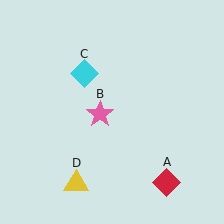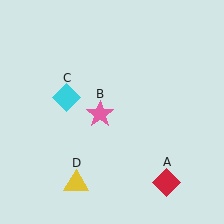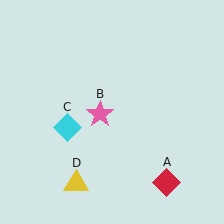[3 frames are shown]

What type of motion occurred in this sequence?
The cyan diamond (object C) rotated counterclockwise around the center of the scene.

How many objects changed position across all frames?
1 object changed position: cyan diamond (object C).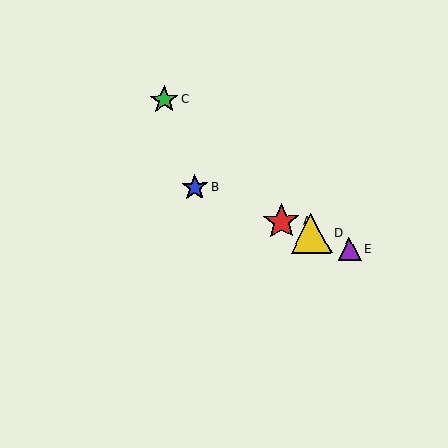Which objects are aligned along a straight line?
Objects A, B, D, E are aligned along a straight line.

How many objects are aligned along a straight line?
4 objects (A, B, D, E) are aligned along a straight line.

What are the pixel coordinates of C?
Object C is at (164, 100).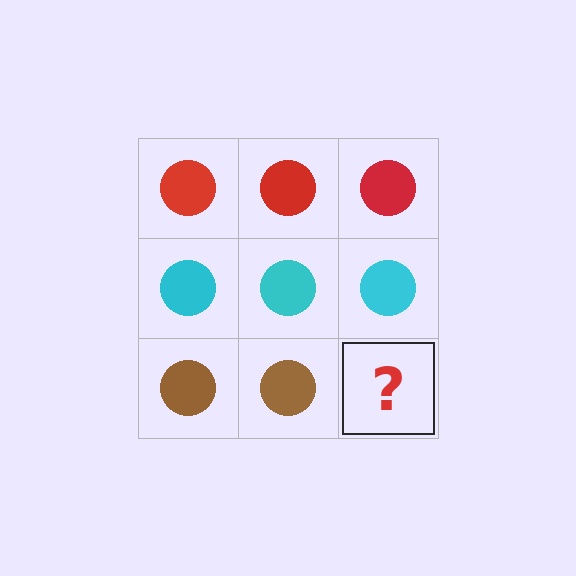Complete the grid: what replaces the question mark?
The question mark should be replaced with a brown circle.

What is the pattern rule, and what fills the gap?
The rule is that each row has a consistent color. The gap should be filled with a brown circle.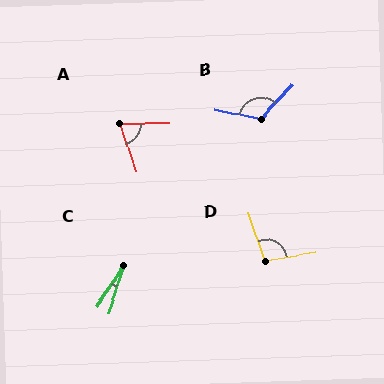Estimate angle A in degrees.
Approximately 72 degrees.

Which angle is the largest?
B, at approximately 122 degrees.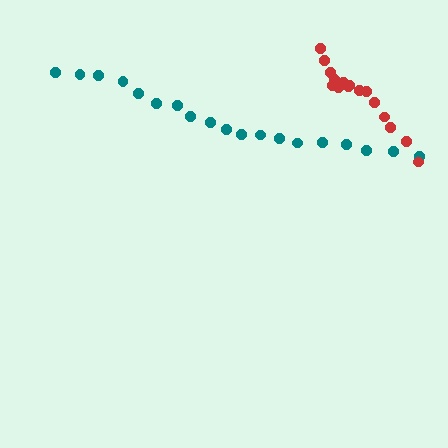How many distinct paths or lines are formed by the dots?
There are 2 distinct paths.